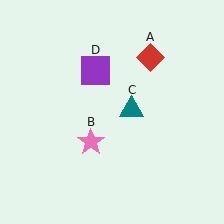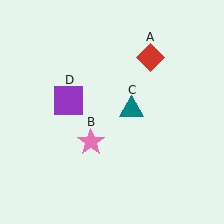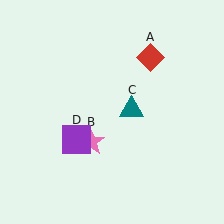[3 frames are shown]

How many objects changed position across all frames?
1 object changed position: purple square (object D).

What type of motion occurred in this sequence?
The purple square (object D) rotated counterclockwise around the center of the scene.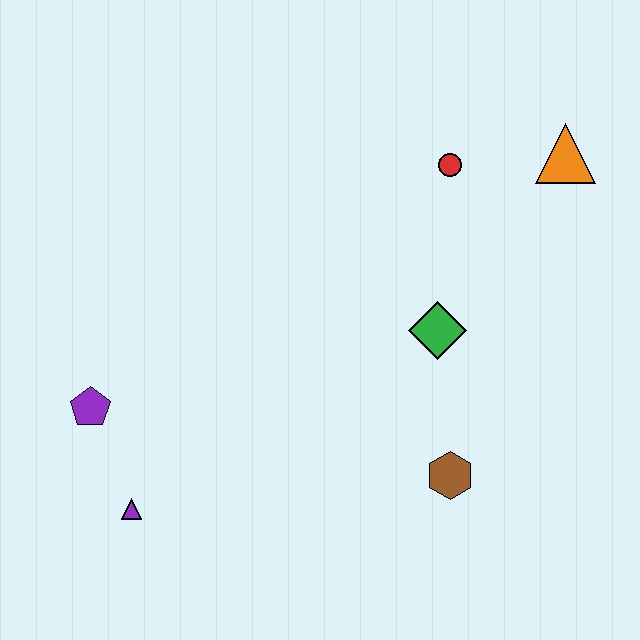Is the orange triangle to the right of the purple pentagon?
Yes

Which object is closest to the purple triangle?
The purple pentagon is closest to the purple triangle.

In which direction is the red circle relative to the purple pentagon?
The red circle is to the right of the purple pentagon.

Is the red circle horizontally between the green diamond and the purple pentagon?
No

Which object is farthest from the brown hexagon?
The purple pentagon is farthest from the brown hexagon.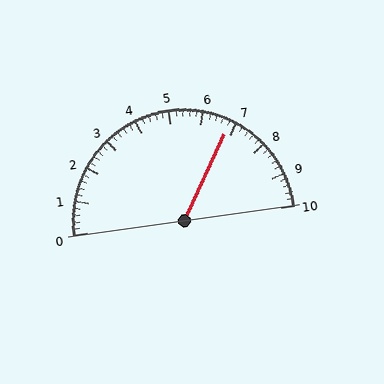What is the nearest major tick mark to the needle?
The nearest major tick mark is 7.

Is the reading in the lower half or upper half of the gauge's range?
The reading is in the upper half of the range (0 to 10).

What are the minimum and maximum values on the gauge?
The gauge ranges from 0 to 10.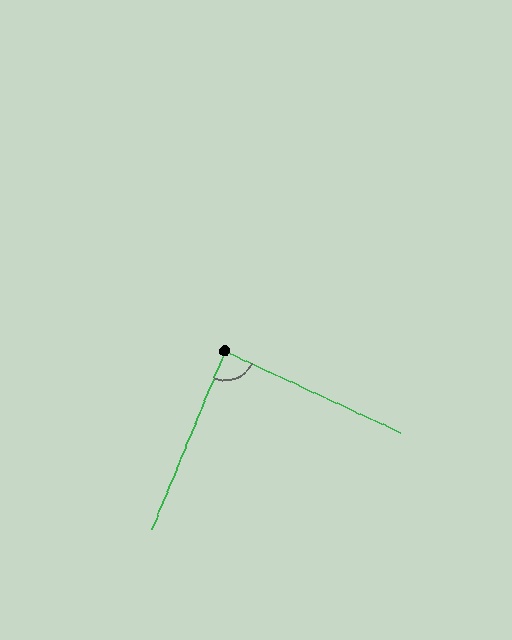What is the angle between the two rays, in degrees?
Approximately 87 degrees.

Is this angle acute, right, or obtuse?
It is approximately a right angle.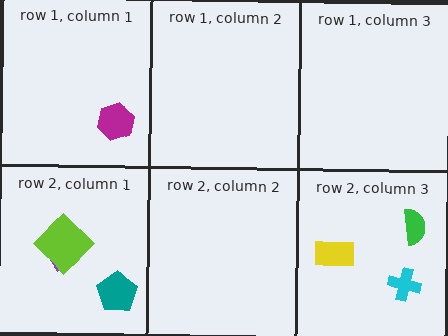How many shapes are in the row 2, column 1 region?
3.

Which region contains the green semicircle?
The row 2, column 3 region.